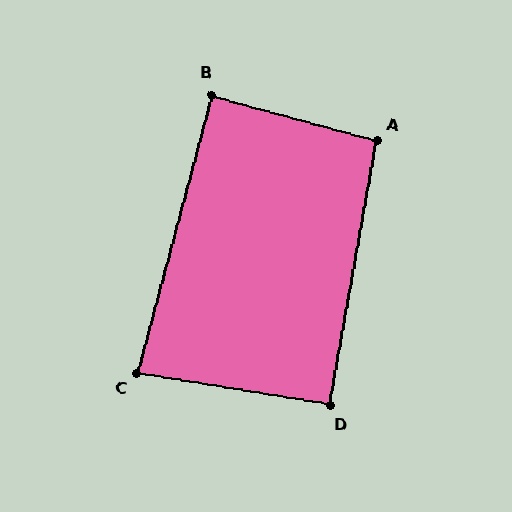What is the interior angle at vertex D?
Approximately 90 degrees (approximately right).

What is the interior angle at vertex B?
Approximately 90 degrees (approximately right).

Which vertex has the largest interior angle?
A, at approximately 95 degrees.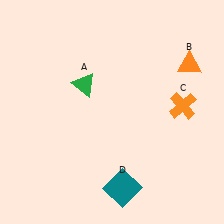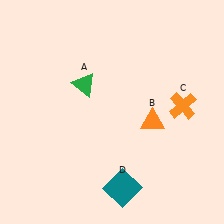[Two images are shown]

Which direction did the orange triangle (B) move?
The orange triangle (B) moved down.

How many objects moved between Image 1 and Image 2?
1 object moved between the two images.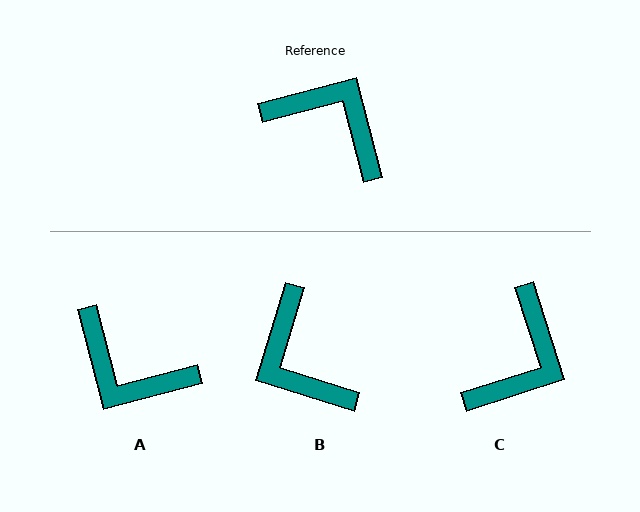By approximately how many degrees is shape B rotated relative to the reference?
Approximately 148 degrees counter-clockwise.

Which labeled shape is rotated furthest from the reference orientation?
A, about 180 degrees away.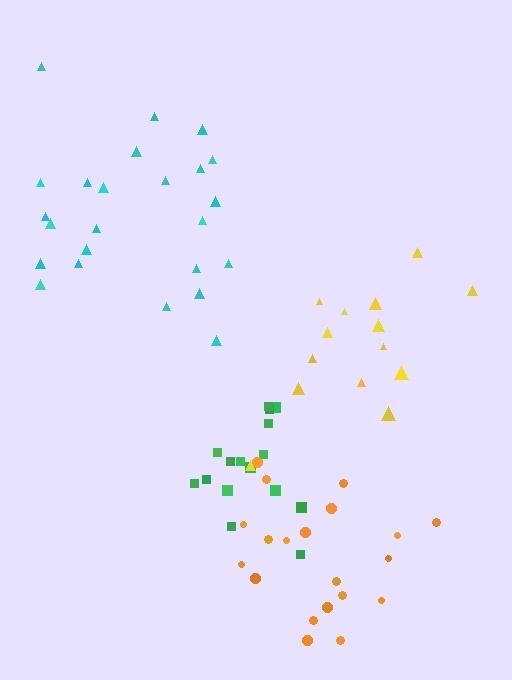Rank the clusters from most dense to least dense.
green, cyan, orange, yellow.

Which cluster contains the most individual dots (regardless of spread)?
Cyan (24).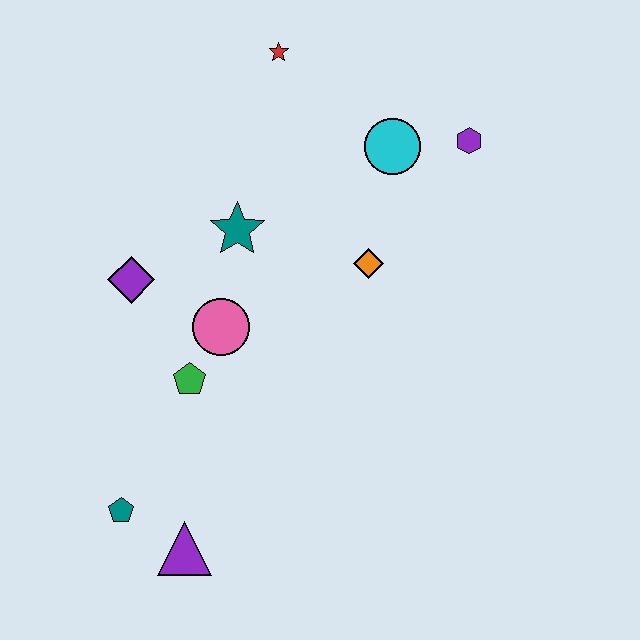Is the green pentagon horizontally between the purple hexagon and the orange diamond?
No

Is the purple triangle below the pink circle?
Yes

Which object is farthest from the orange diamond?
The teal pentagon is farthest from the orange diamond.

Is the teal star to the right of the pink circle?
Yes